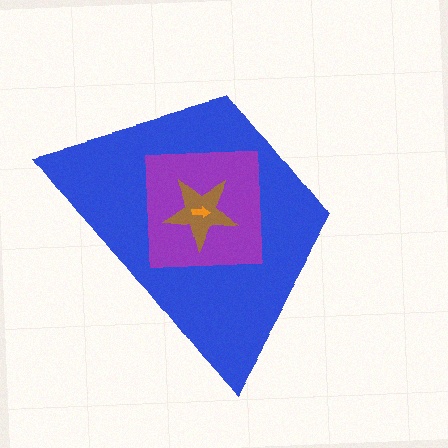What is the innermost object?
The orange arrow.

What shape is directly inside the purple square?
The brown star.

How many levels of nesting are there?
4.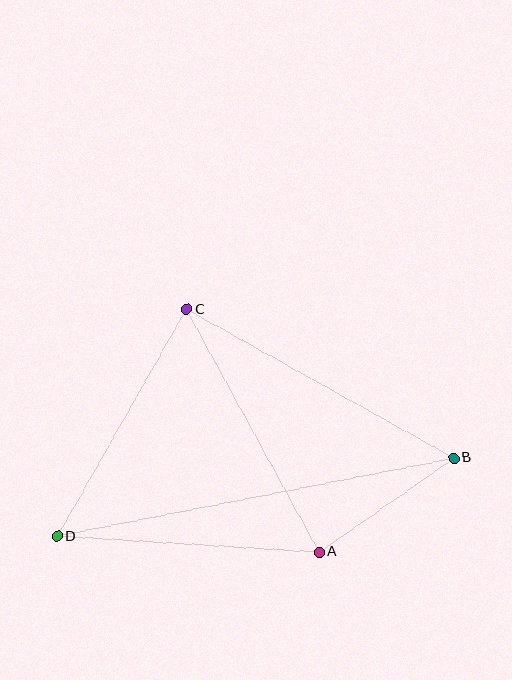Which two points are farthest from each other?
Points B and D are farthest from each other.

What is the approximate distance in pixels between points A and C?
The distance between A and C is approximately 277 pixels.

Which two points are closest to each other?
Points A and B are closest to each other.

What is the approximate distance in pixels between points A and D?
The distance between A and D is approximately 262 pixels.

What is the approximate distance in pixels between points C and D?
The distance between C and D is approximately 261 pixels.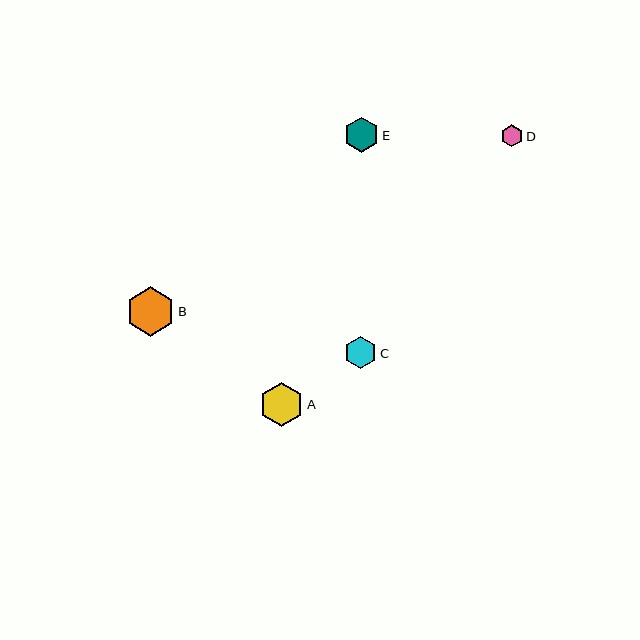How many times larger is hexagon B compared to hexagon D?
Hexagon B is approximately 2.3 times the size of hexagon D.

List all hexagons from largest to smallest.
From largest to smallest: B, A, E, C, D.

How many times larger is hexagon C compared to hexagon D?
Hexagon C is approximately 1.5 times the size of hexagon D.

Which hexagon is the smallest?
Hexagon D is the smallest with a size of approximately 22 pixels.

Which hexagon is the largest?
Hexagon B is the largest with a size of approximately 49 pixels.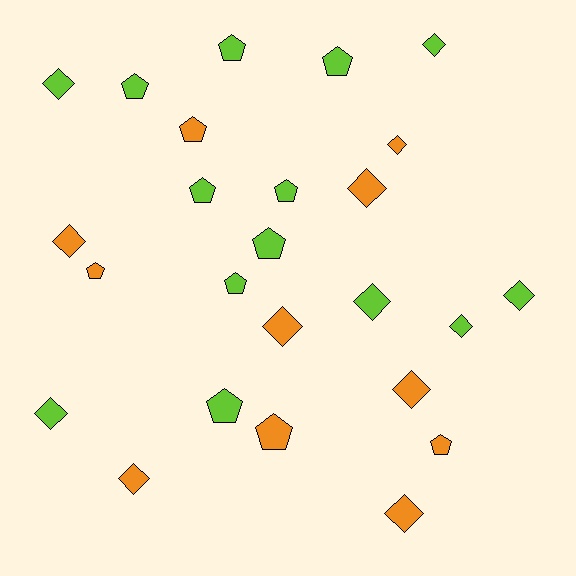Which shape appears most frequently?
Diamond, with 13 objects.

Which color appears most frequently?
Lime, with 14 objects.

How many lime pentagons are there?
There are 8 lime pentagons.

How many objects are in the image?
There are 25 objects.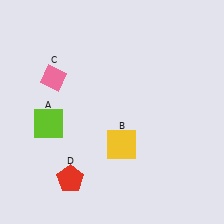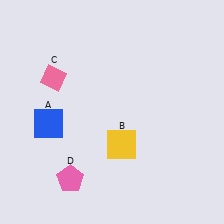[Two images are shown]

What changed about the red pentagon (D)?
In Image 1, D is red. In Image 2, it changed to pink.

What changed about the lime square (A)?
In Image 1, A is lime. In Image 2, it changed to blue.